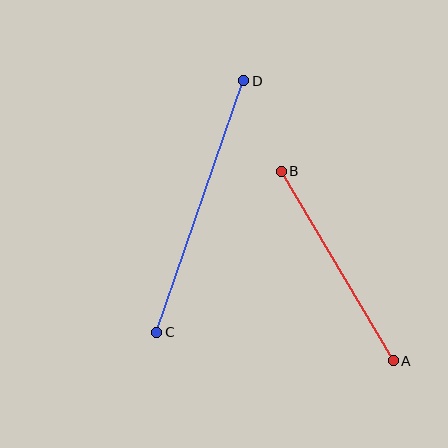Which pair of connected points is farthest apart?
Points C and D are farthest apart.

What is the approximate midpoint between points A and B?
The midpoint is at approximately (337, 266) pixels.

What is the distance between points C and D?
The distance is approximately 266 pixels.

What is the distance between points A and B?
The distance is approximately 220 pixels.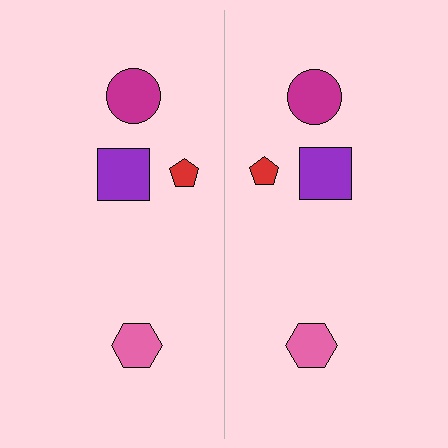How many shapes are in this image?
There are 8 shapes in this image.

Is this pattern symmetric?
Yes, this pattern has bilateral (reflection) symmetry.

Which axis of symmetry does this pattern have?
The pattern has a vertical axis of symmetry running through the center of the image.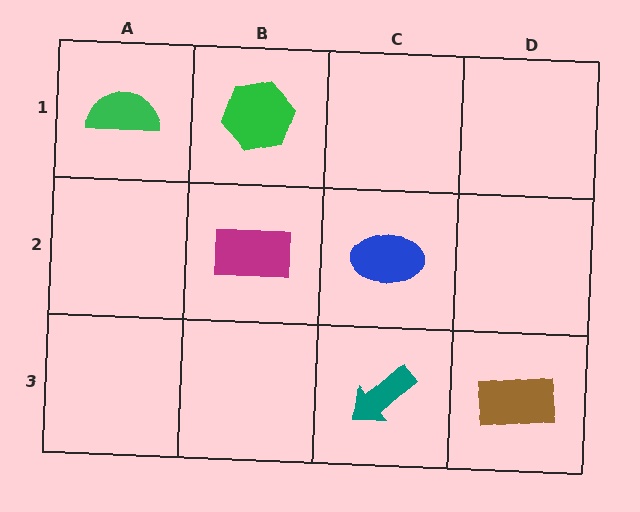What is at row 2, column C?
A blue ellipse.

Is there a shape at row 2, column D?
No, that cell is empty.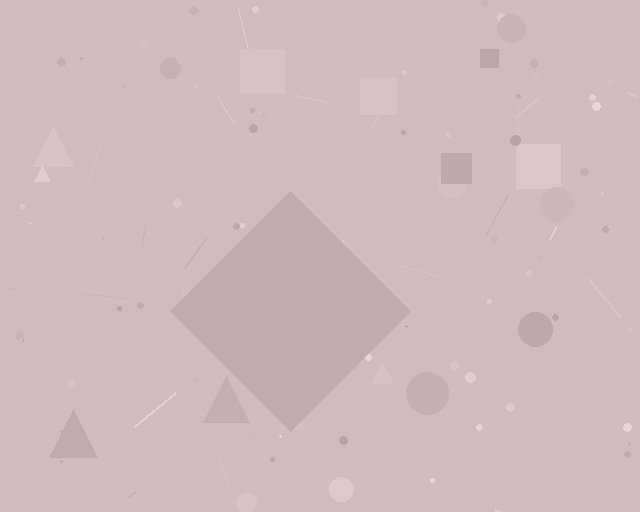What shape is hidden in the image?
A diamond is hidden in the image.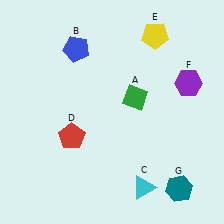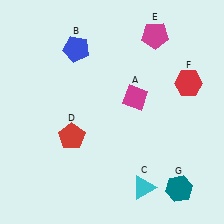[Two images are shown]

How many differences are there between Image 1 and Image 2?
There are 3 differences between the two images.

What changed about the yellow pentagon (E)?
In Image 1, E is yellow. In Image 2, it changed to magenta.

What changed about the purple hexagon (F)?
In Image 1, F is purple. In Image 2, it changed to red.